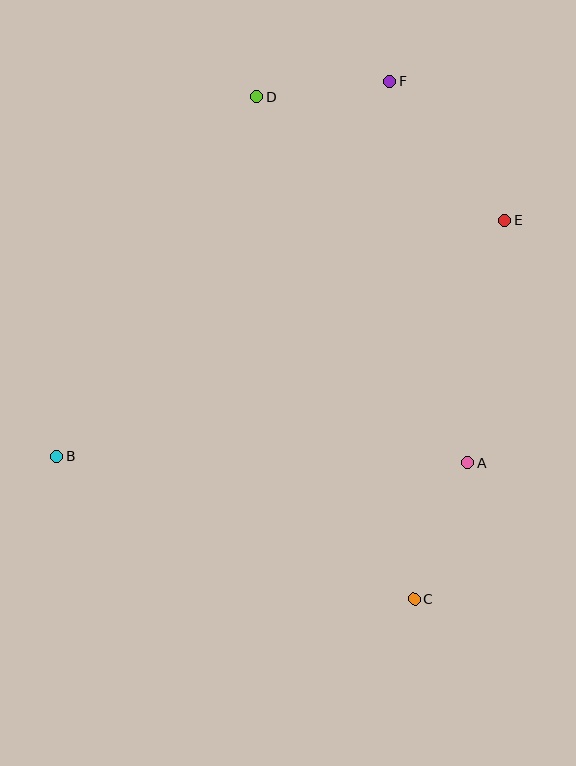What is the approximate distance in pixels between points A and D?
The distance between A and D is approximately 422 pixels.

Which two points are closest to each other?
Points D and F are closest to each other.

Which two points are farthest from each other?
Points C and D are farthest from each other.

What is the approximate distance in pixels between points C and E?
The distance between C and E is approximately 389 pixels.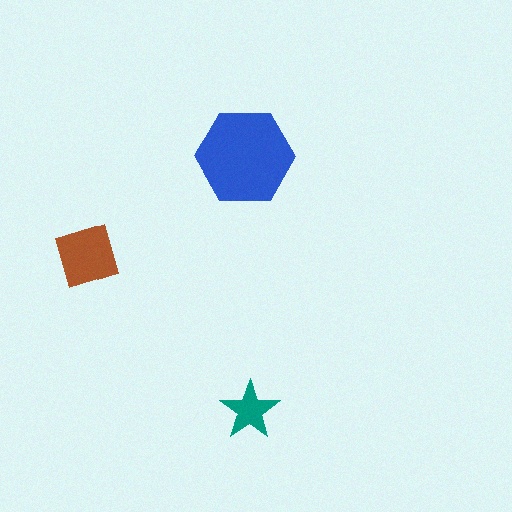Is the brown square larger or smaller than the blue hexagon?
Smaller.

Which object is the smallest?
The teal star.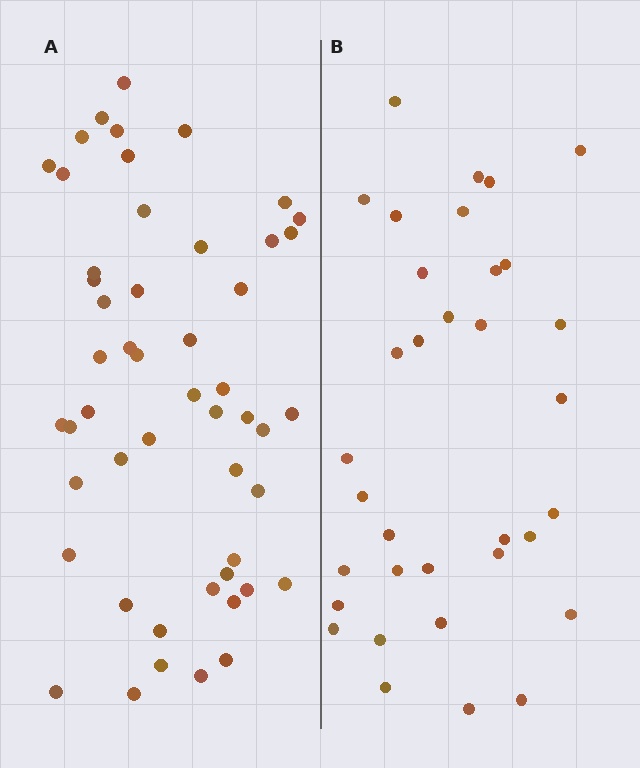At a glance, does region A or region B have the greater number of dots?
Region A (the left region) has more dots.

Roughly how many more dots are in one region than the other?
Region A has approximately 15 more dots than region B.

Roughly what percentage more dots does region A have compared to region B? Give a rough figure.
About 50% more.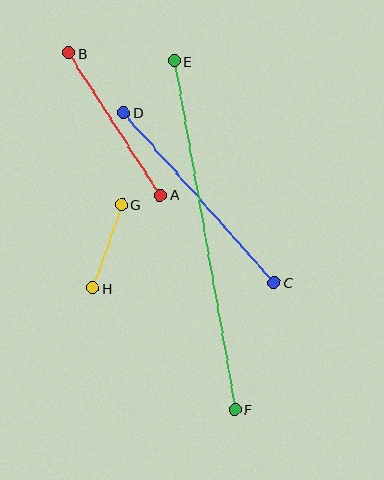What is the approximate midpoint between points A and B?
The midpoint is at approximately (115, 124) pixels.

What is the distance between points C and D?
The distance is approximately 227 pixels.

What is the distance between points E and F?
The distance is approximately 354 pixels.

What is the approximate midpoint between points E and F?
The midpoint is at approximately (204, 235) pixels.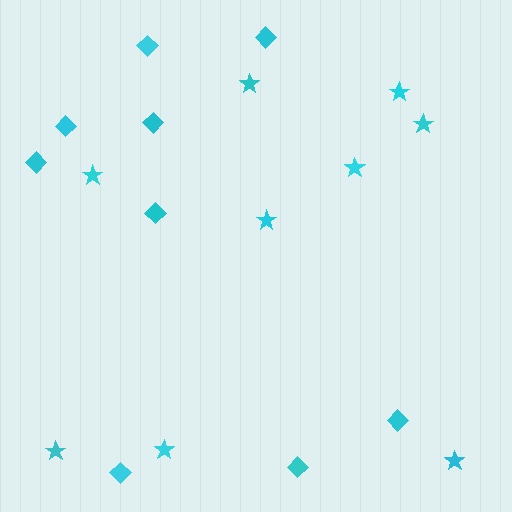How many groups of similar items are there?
There are 2 groups: one group of diamonds (9) and one group of stars (9).